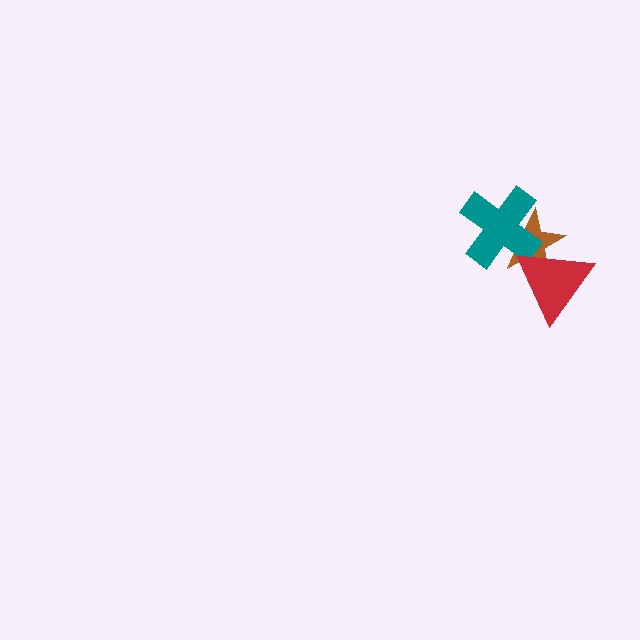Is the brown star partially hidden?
Yes, it is partially covered by another shape.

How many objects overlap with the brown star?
2 objects overlap with the brown star.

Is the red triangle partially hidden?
No, no other shape covers it.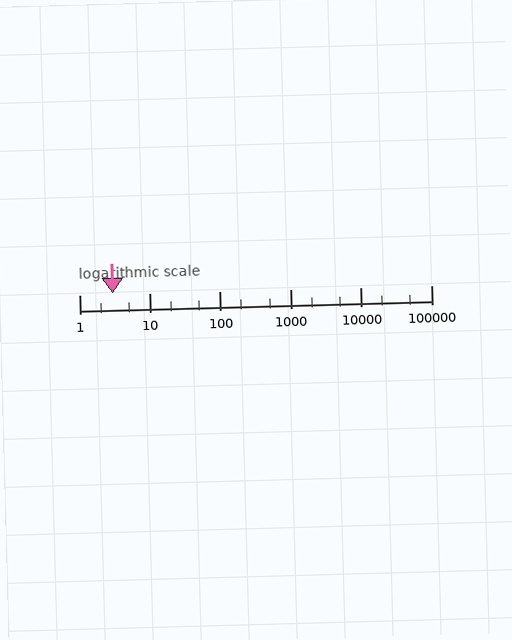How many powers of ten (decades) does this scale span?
The scale spans 5 decades, from 1 to 100000.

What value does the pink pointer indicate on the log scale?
The pointer indicates approximately 3.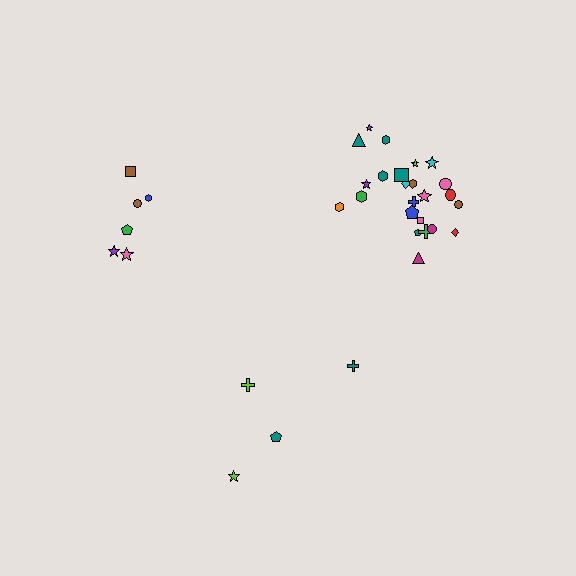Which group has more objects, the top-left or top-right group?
The top-right group.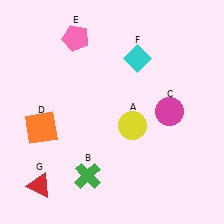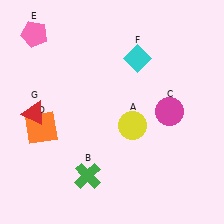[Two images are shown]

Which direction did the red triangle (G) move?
The red triangle (G) moved up.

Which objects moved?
The objects that moved are: the pink pentagon (E), the red triangle (G).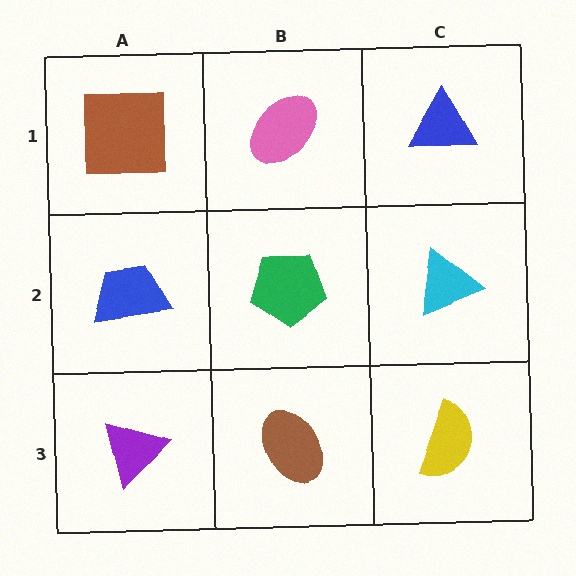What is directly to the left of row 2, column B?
A blue trapezoid.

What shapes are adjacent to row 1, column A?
A blue trapezoid (row 2, column A), a pink ellipse (row 1, column B).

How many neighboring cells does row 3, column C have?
2.